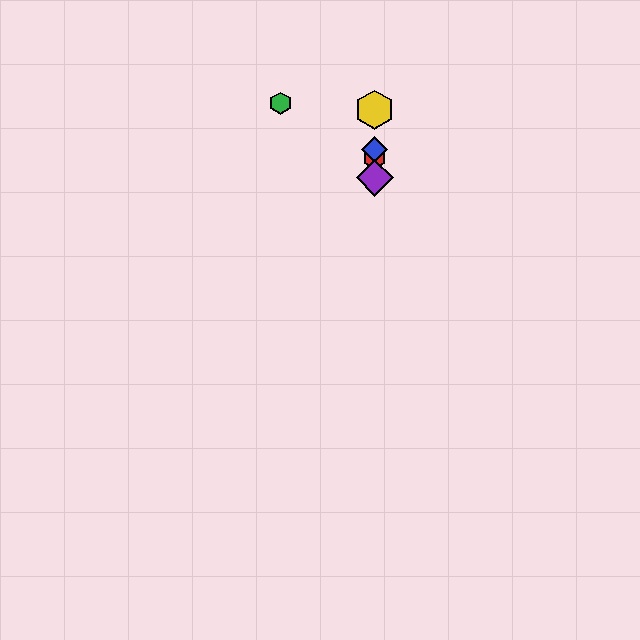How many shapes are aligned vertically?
4 shapes (the red hexagon, the blue diamond, the yellow hexagon, the purple diamond) are aligned vertically.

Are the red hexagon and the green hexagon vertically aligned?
No, the red hexagon is at x≈375 and the green hexagon is at x≈280.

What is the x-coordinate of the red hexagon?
The red hexagon is at x≈375.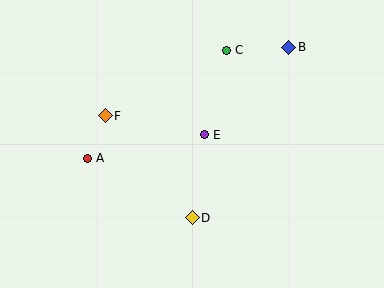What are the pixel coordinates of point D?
Point D is at (192, 218).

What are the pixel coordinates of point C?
Point C is at (226, 50).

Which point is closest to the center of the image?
Point E at (204, 135) is closest to the center.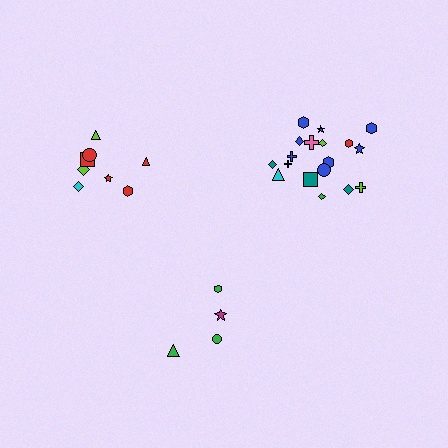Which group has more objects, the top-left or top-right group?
The top-right group.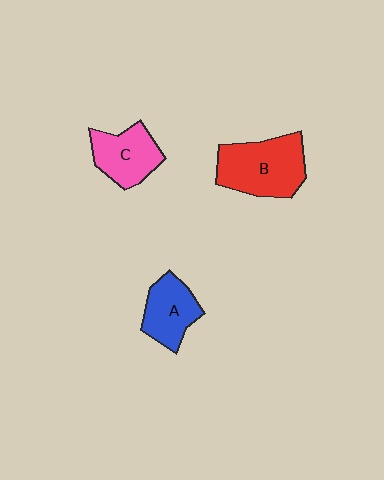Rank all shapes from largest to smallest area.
From largest to smallest: B (red), C (pink), A (blue).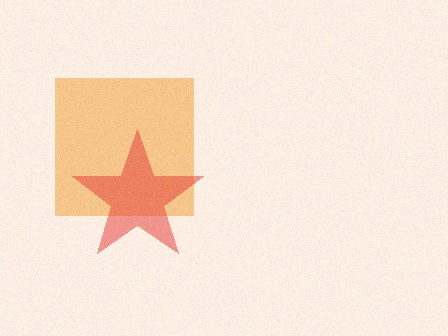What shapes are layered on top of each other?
The layered shapes are: an orange square, a red star.